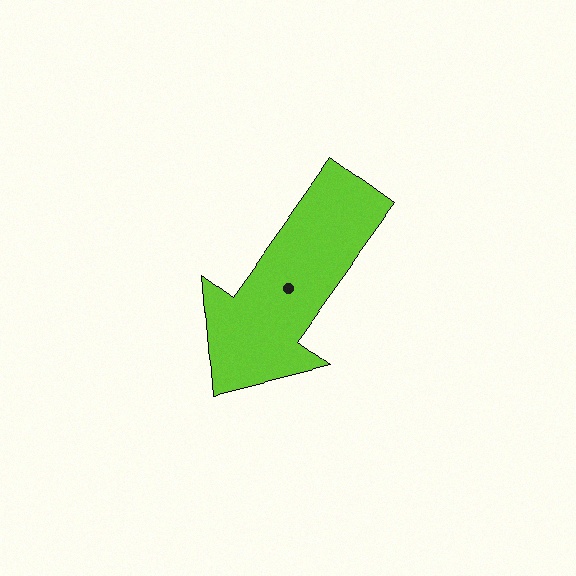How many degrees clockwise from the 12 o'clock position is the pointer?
Approximately 216 degrees.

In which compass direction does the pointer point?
Southwest.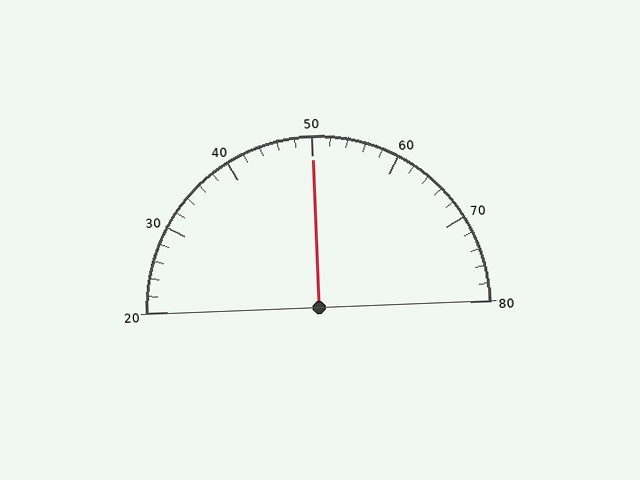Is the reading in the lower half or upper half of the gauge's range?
The reading is in the upper half of the range (20 to 80).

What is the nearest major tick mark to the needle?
The nearest major tick mark is 50.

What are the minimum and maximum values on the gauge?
The gauge ranges from 20 to 80.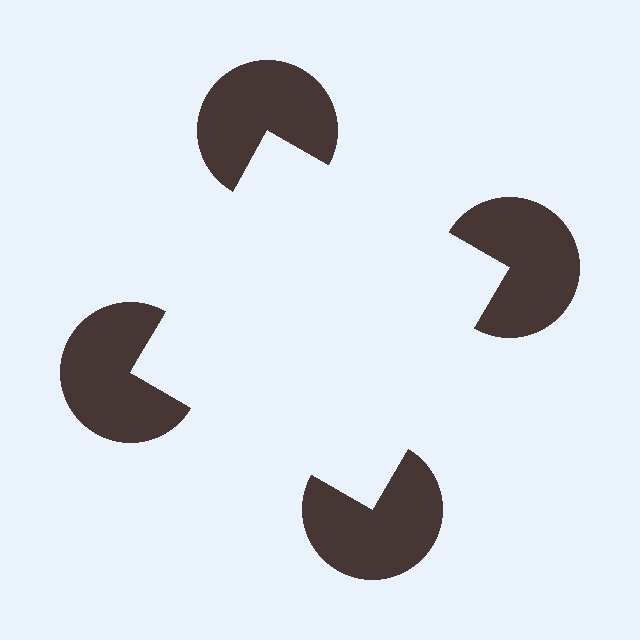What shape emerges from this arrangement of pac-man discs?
An illusory square — its edges are inferred from the aligned wedge cuts in the pac-man discs, not physically drawn.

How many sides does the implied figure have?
4 sides.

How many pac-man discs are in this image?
There are 4 — one at each vertex of the illusory square.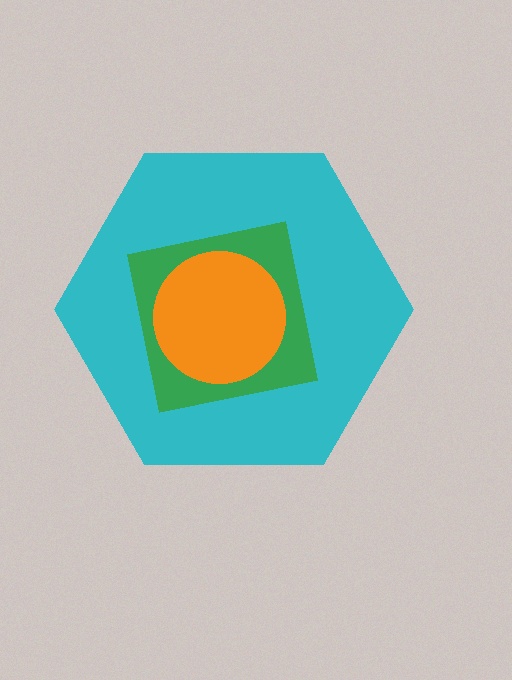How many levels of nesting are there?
3.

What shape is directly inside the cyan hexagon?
The green square.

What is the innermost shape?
The orange circle.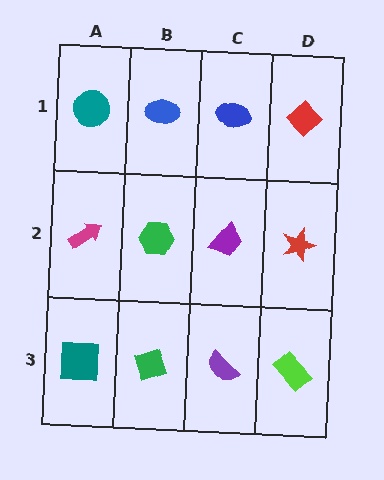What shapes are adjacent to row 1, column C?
A purple trapezoid (row 2, column C), a blue ellipse (row 1, column B), a red diamond (row 1, column D).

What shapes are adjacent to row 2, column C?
A blue ellipse (row 1, column C), a purple semicircle (row 3, column C), a green hexagon (row 2, column B), a red star (row 2, column D).